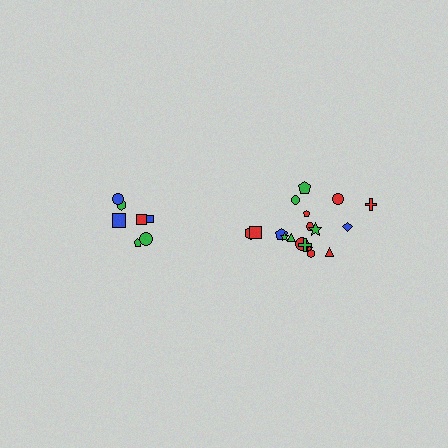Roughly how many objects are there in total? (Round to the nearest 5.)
Roughly 25 objects in total.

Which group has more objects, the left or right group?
The right group.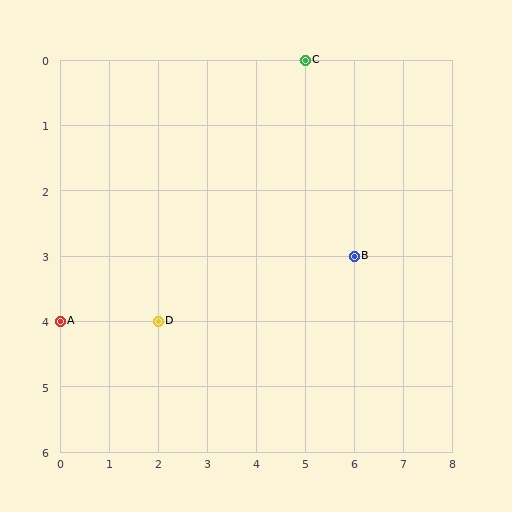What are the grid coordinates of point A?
Point A is at grid coordinates (0, 4).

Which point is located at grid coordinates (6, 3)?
Point B is at (6, 3).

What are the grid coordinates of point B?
Point B is at grid coordinates (6, 3).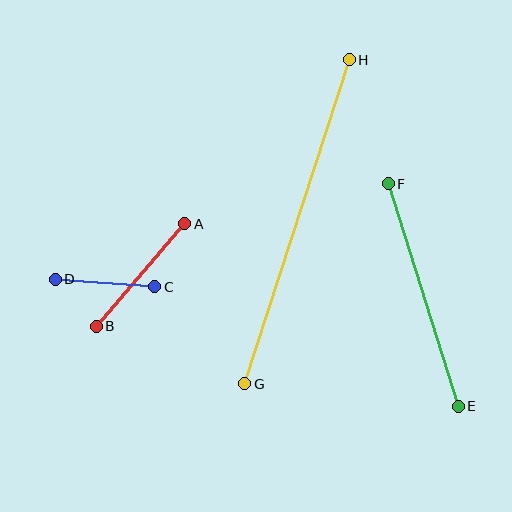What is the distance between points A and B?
The distance is approximately 136 pixels.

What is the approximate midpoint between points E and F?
The midpoint is at approximately (423, 295) pixels.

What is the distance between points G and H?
The distance is approximately 341 pixels.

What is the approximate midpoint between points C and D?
The midpoint is at approximately (105, 283) pixels.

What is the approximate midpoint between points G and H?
The midpoint is at approximately (297, 222) pixels.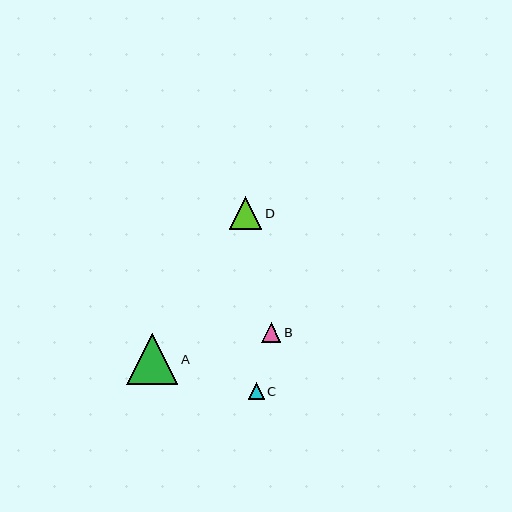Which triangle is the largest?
Triangle A is the largest with a size of approximately 51 pixels.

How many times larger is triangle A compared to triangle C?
Triangle A is approximately 3.2 times the size of triangle C.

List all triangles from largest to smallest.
From largest to smallest: A, D, B, C.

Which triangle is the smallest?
Triangle C is the smallest with a size of approximately 16 pixels.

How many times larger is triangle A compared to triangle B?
Triangle A is approximately 2.6 times the size of triangle B.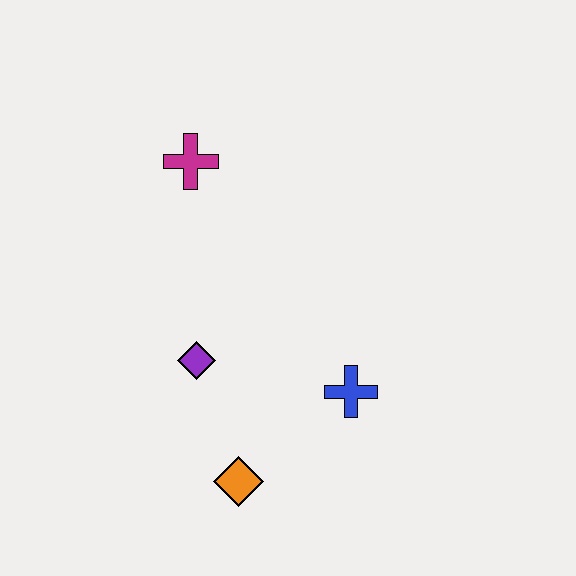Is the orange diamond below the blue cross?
Yes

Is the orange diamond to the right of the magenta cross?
Yes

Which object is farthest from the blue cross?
The magenta cross is farthest from the blue cross.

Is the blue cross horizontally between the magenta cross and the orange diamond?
No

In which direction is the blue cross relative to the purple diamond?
The blue cross is to the right of the purple diamond.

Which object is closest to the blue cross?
The orange diamond is closest to the blue cross.